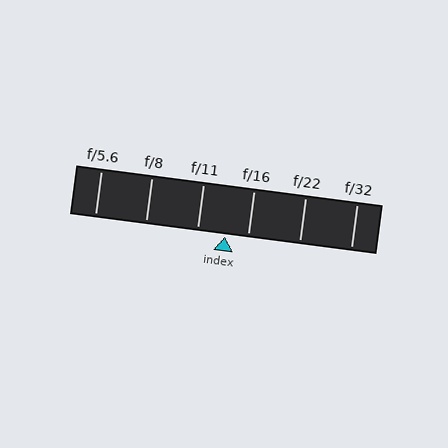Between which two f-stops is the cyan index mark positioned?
The index mark is between f/11 and f/16.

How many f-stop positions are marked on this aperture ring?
There are 6 f-stop positions marked.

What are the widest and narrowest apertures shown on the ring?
The widest aperture shown is f/5.6 and the narrowest is f/32.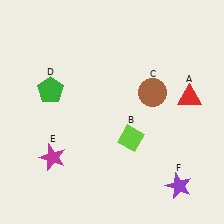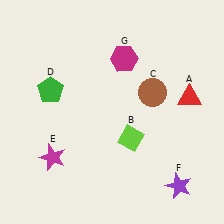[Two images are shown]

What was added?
A magenta hexagon (G) was added in Image 2.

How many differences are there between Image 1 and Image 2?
There is 1 difference between the two images.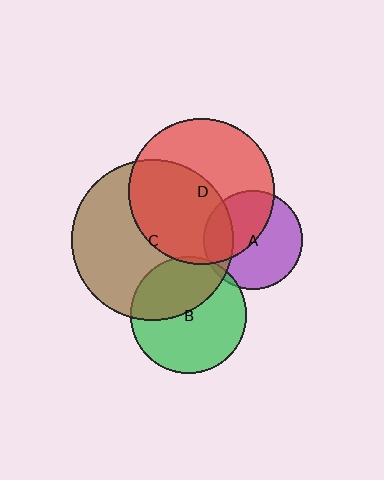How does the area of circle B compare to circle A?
Approximately 1.4 times.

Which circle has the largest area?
Circle C (brown).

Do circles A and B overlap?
Yes.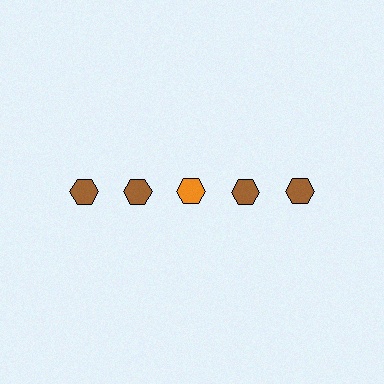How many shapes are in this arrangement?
There are 5 shapes arranged in a grid pattern.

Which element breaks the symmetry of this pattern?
The orange hexagon in the top row, center column breaks the symmetry. All other shapes are brown hexagons.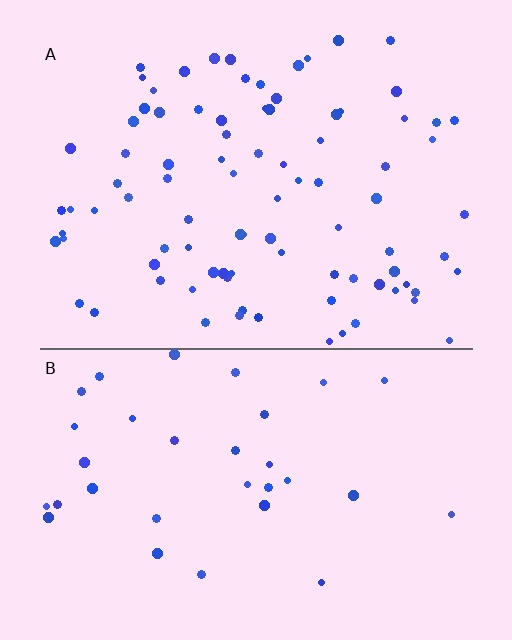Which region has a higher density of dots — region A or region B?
A (the top).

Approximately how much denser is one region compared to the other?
Approximately 2.6× — region A over region B.